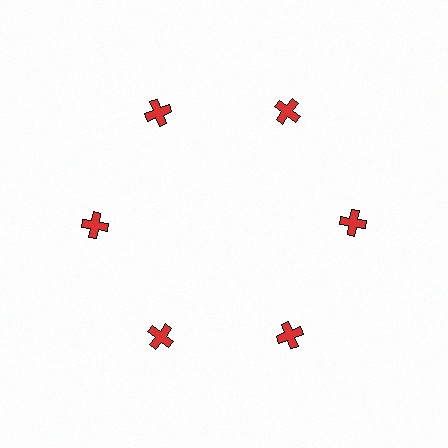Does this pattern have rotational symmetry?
Yes, this pattern has 6-fold rotational symmetry. It looks the same after rotating 60 degrees around the center.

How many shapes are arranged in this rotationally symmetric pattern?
There are 6 shapes, arranged in 6 groups of 1.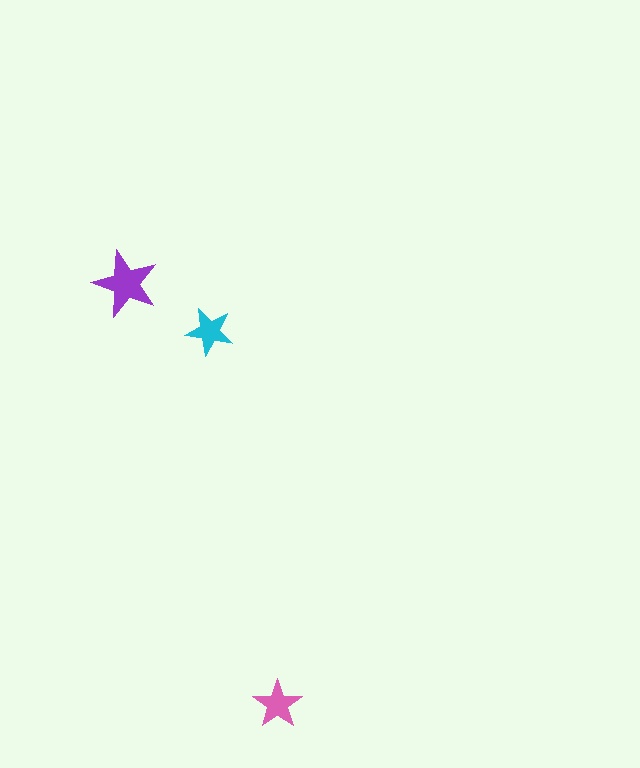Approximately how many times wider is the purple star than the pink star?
About 1.5 times wider.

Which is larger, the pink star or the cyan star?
The pink one.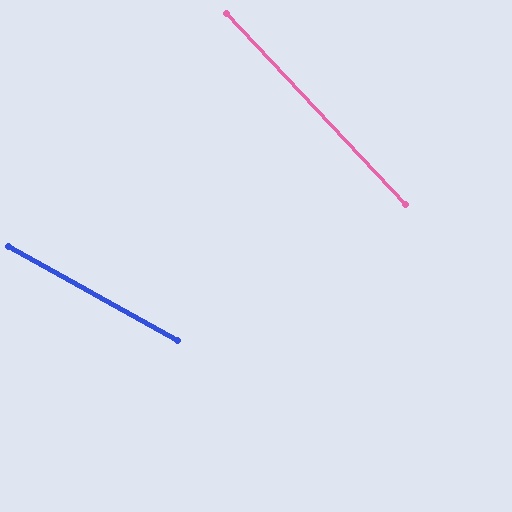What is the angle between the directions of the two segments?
Approximately 18 degrees.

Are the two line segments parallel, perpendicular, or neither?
Neither parallel nor perpendicular — they differ by about 18°.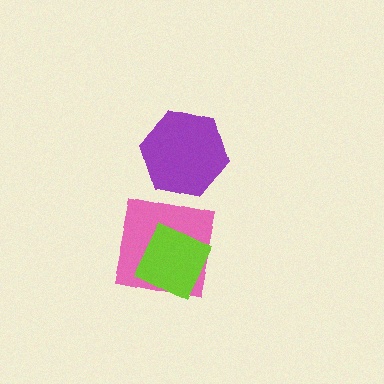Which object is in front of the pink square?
The lime square is in front of the pink square.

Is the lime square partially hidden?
No, no other shape covers it.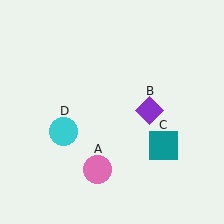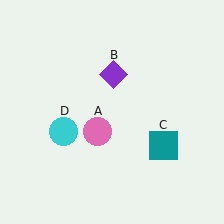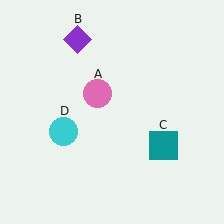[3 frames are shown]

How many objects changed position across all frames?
2 objects changed position: pink circle (object A), purple diamond (object B).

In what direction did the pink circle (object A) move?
The pink circle (object A) moved up.